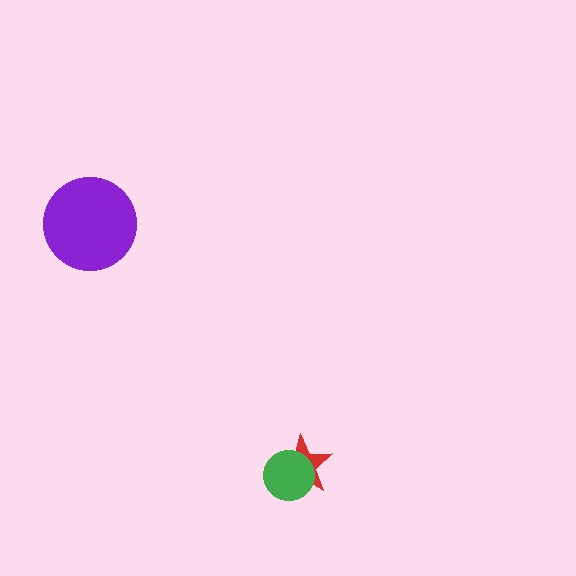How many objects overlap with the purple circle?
0 objects overlap with the purple circle.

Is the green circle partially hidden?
No, no other shape covers it.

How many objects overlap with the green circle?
1 object overlaps with the green circle.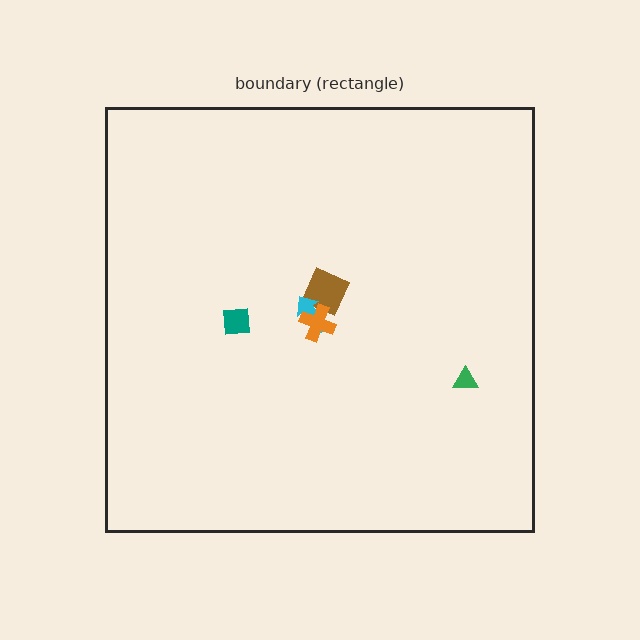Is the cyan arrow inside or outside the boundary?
Inside.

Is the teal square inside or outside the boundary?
Inside.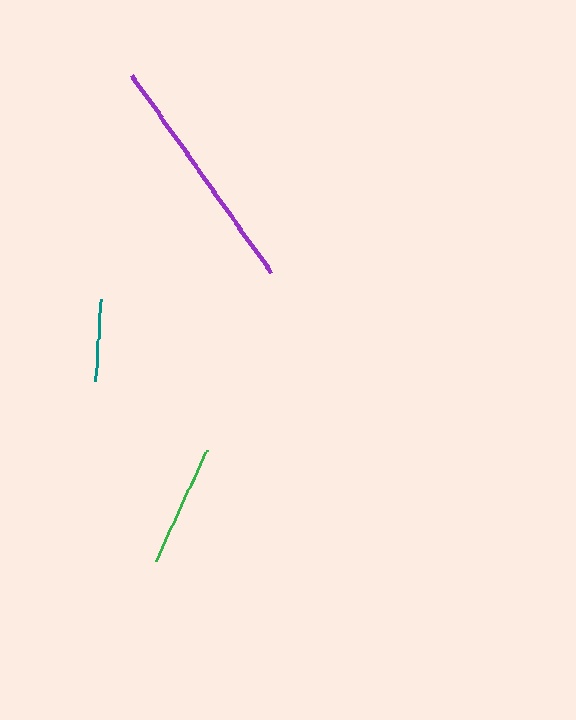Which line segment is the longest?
The purple line is the longest at approximately 242 pixels.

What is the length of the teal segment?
The teal segment is approximately 82 pixels long.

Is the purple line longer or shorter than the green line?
The purple line is longer than the green line.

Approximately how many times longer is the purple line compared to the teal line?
The purple line is approximately 3.0 times the length of the teal line.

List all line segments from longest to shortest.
From longest to shortest: purple, green, teal.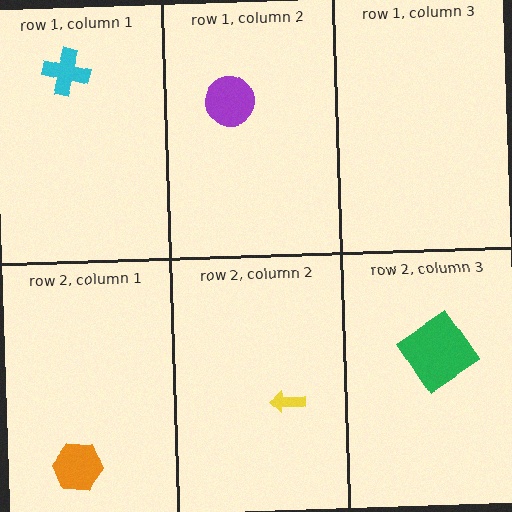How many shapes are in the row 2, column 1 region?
1.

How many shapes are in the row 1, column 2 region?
1.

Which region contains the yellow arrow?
The row 2, column 2 region.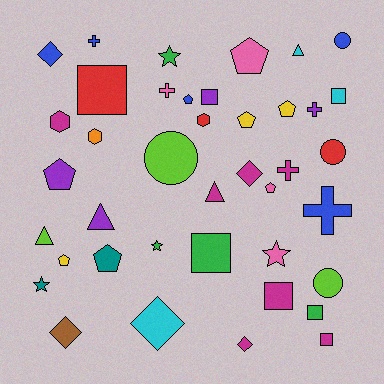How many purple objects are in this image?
There are 4 purple objects.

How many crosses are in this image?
There are 5 crosses.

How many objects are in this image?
There are 40 objects.